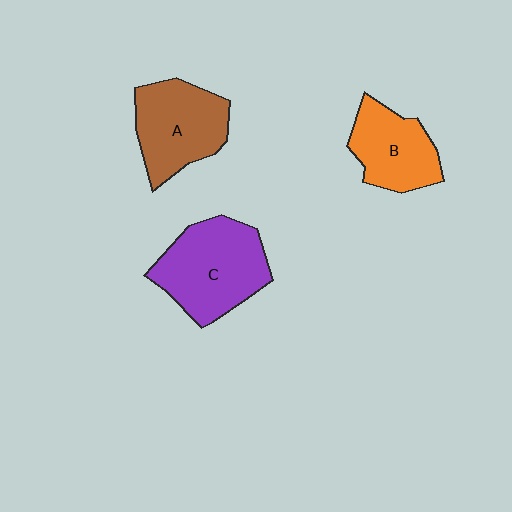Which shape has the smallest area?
Shape B (orange).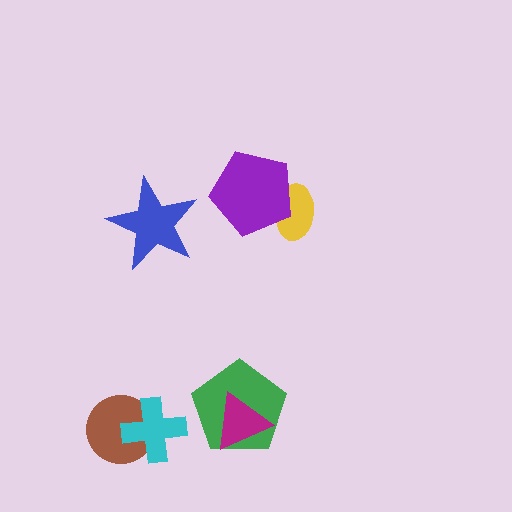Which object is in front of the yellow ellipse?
The purple pentagon is in front of the yellow ellipse.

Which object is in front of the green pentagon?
The magenta triangle is in front of the green pentagon.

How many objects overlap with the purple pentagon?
1 object overlaps with the purple pentagon.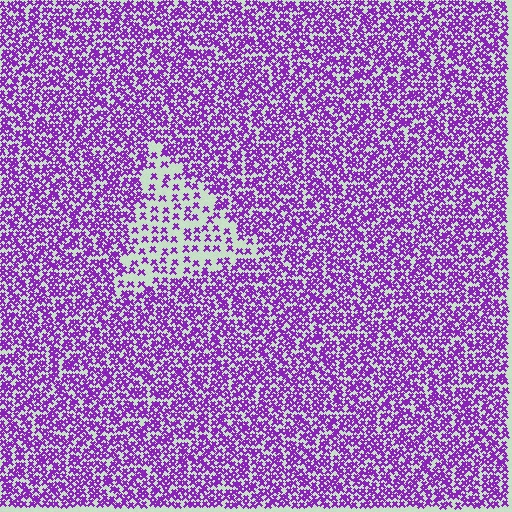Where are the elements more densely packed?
The elements are more densely packed outside the triangle boundary.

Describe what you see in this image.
The image contains small purple elements arranged at two different densities. A triangle-shaped region is visible where the elements are less densely packed than the surrounding area.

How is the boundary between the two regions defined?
The boundary is defined by a change in element density (approximately 2.5x ratio). All elements are the same color, size, and shape.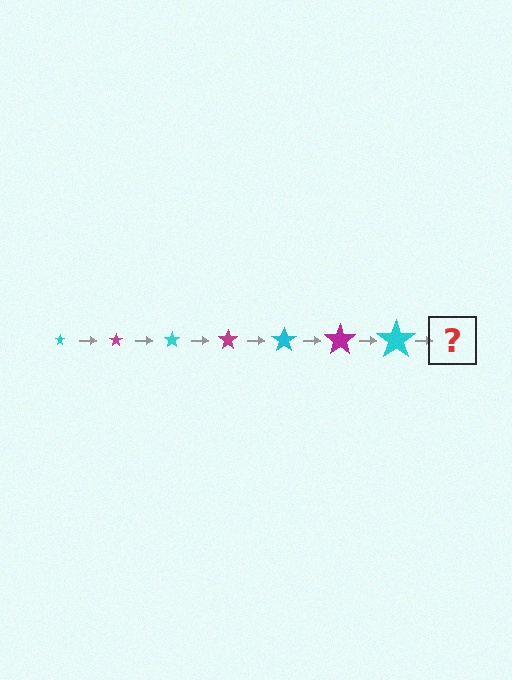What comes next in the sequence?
The next element should be a magenta star, larger than the previous one.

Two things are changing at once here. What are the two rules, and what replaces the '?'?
The two rules are that the star grows larger each step and the color cycles through cyan and magenta. The '?' should be a magenta star, larger than the previous one.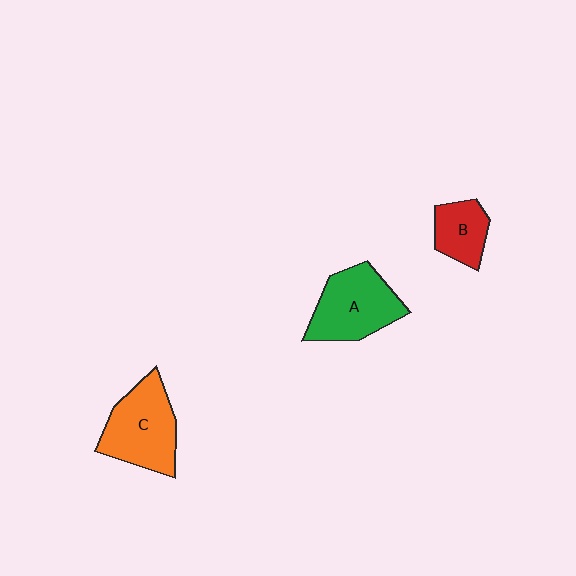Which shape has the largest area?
Shape C (orange).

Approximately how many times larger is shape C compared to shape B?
Approximately 1.9 times.